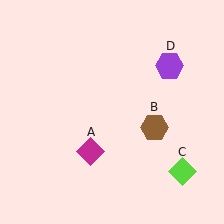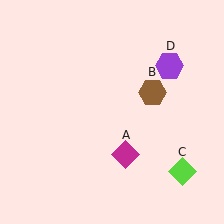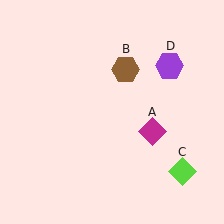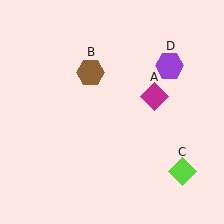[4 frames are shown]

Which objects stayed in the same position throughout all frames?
Lime diamond (object C) and purple hexagon (object D) remained stationary.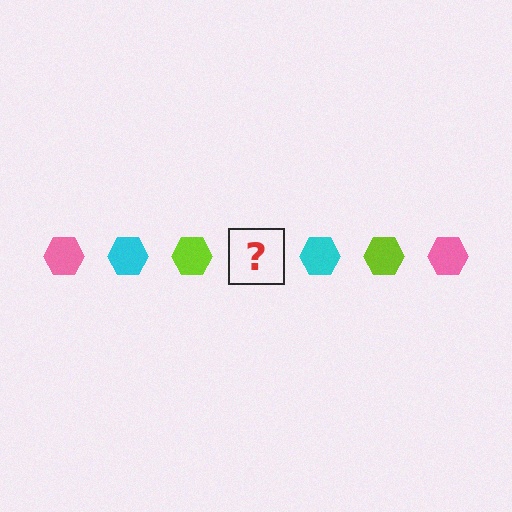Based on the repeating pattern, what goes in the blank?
The blank should be a pink hexagon.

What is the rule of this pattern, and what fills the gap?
The rule is that the pattern cycles through pink, cyan, lime hexagons. The gap should be filled with a pink hexagon.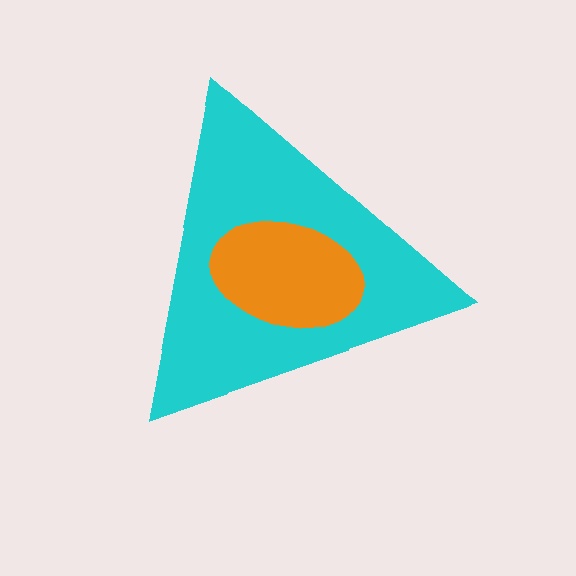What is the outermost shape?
The cyan triangle.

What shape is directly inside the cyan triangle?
The orange ellipse.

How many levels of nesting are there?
2.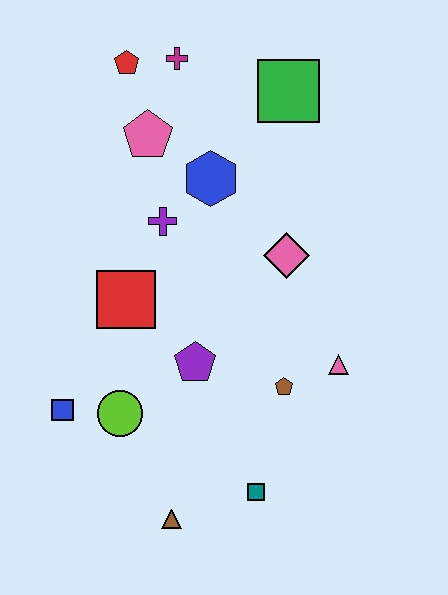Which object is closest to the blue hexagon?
The purple cross is closest to the blue hexagon.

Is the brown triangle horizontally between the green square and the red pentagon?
Yes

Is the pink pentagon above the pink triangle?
Yes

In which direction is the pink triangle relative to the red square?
The pink triangle is to the right of the red square.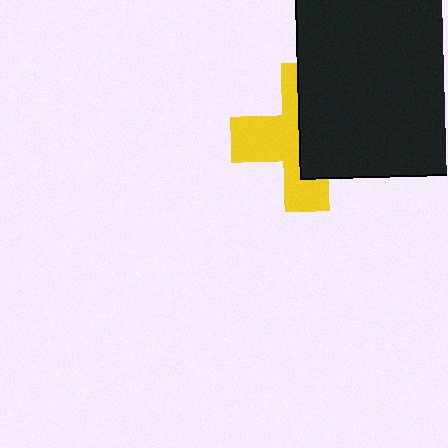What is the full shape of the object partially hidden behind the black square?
The partially hidden object is a yellow cross.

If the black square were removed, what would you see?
You would see the complete yellow cross.